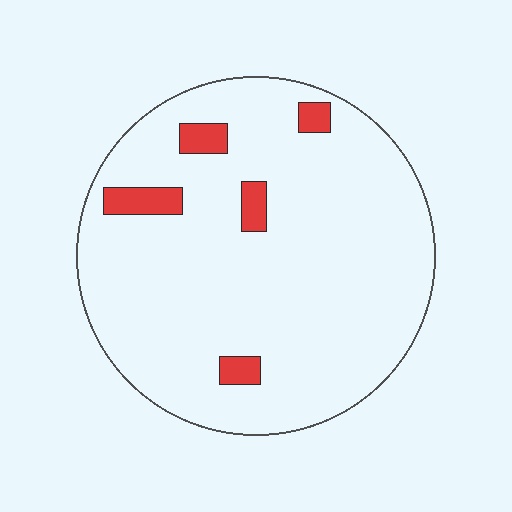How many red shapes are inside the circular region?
5.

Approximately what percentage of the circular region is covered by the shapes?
Approximately 5%.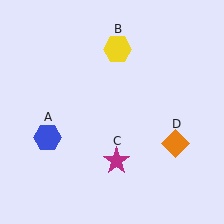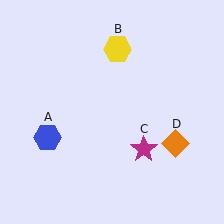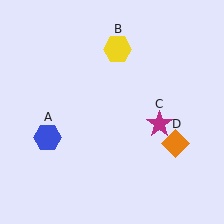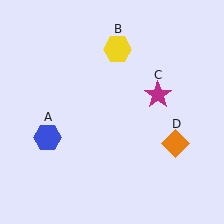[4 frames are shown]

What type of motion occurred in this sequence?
The magenta star (object C) rotated counterclockwise around the center of the scene.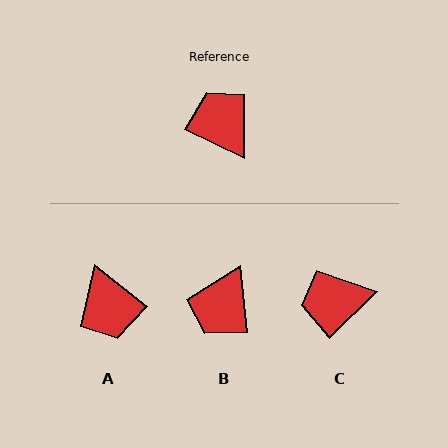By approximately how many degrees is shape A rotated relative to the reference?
Approximately 167 degrees counter-clockwise.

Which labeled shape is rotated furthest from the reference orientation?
A, about 167 degrees away.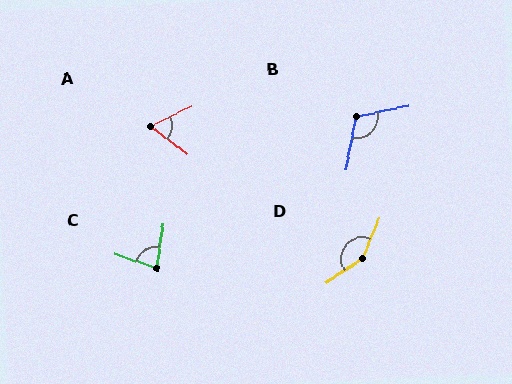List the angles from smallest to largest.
A (64°), C (81°), B (112°), D (145°).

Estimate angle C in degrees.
Approximately 81 degrees.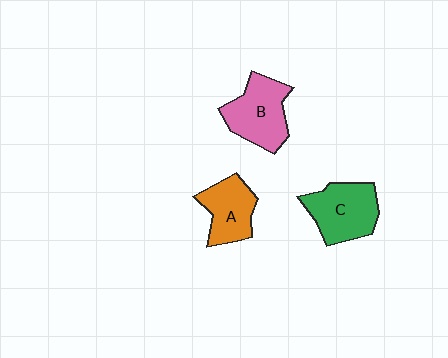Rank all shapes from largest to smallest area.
From largest to smallest: C (green), B (pink), A (orange).